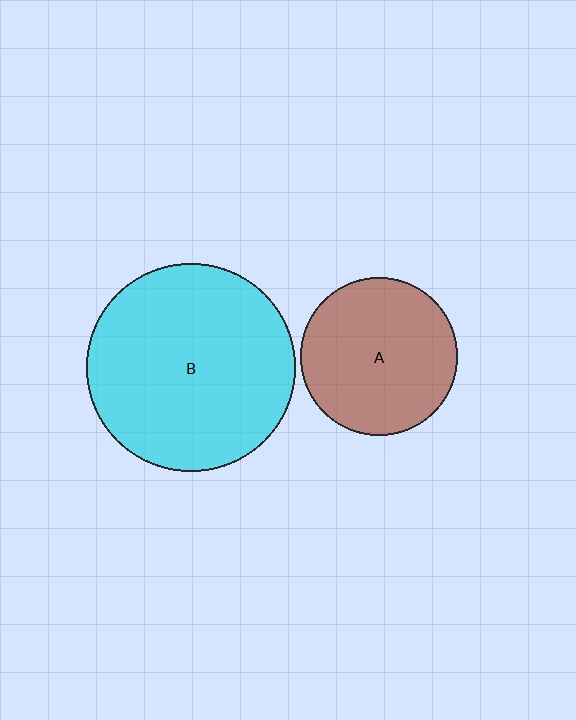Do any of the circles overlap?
No, none of the circles overlap.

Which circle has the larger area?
Circle B (cyan).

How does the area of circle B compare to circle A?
Approximately 1.7 times.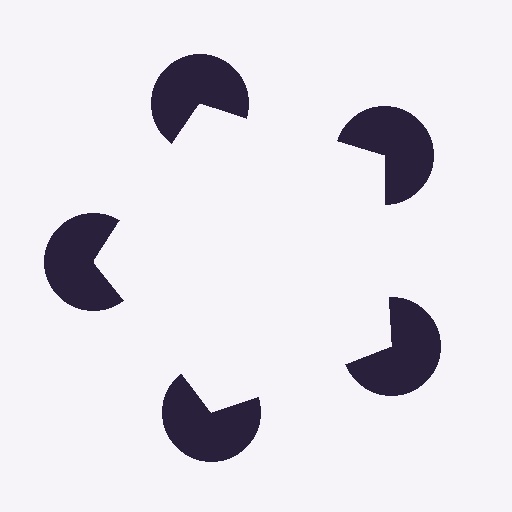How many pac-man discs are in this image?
There are 5 — one at each vertex of the illusory pentagon.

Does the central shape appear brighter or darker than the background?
It typically appears slightly brighter than the background, even though no actual brightness change is drawn.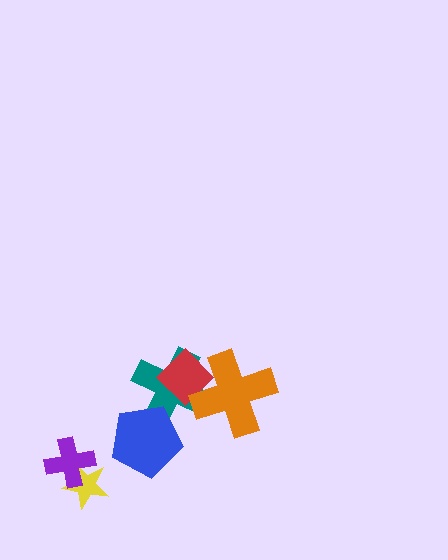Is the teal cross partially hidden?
Yes, it is partially covered by another shape.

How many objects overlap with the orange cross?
2 objects overlap with the orange cross.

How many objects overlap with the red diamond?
2 objects overlap with the red diamond.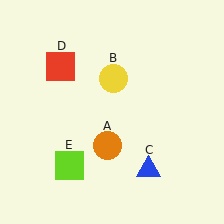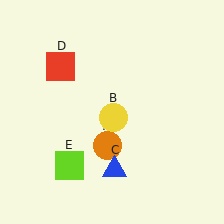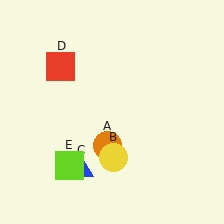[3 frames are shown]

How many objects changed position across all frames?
2 objects changed position: yellow circle (object B), blue triangle (object C).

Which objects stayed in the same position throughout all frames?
Orange circle (object A) and red square (object D) and lime square (object E) remained stationary.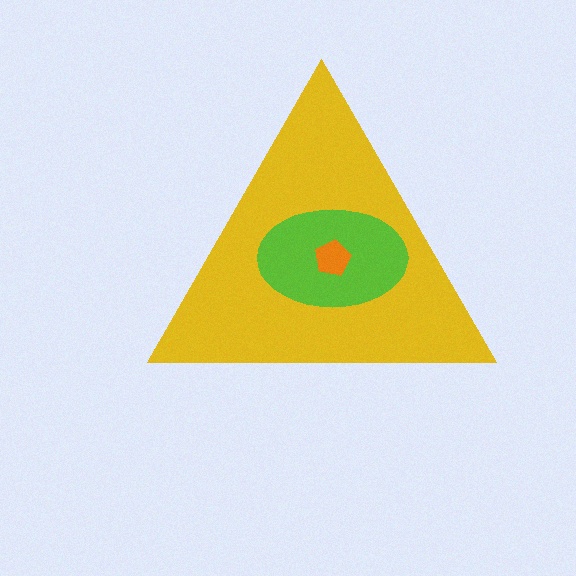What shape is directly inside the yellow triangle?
The lime ellipse.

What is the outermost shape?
The yellow triangle.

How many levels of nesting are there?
3.